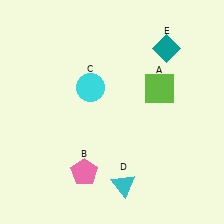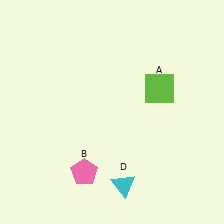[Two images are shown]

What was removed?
The cyan circle (C), the teal diamond (E) were removed in Image 2.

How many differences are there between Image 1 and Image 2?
There are 2 differences between the two images.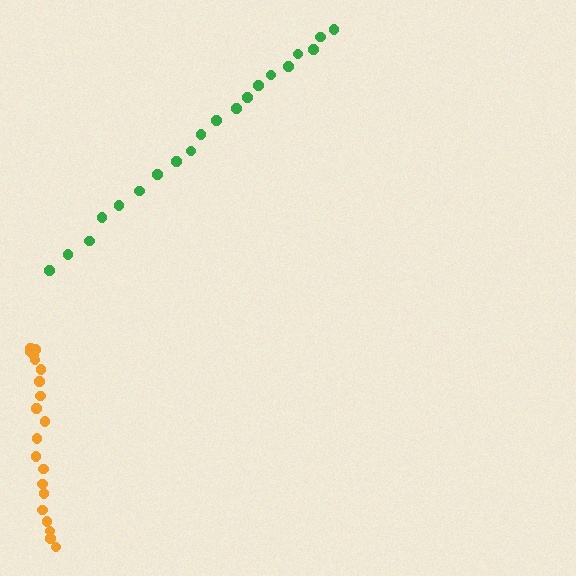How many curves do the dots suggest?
There are 2 distinct paths.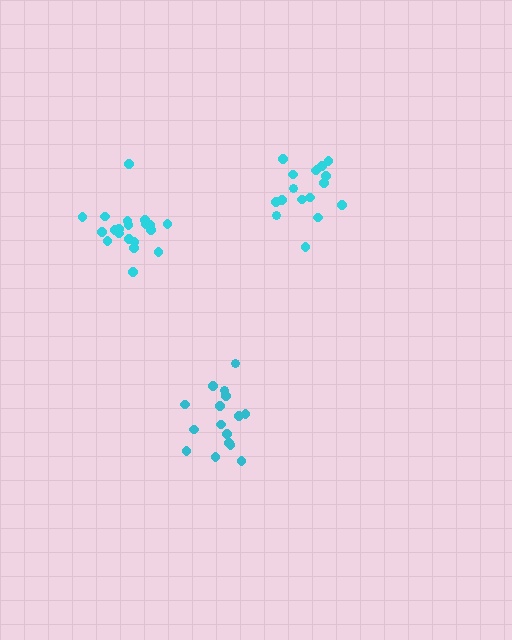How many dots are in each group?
Group 1: 16 dots, Group 2: 20 dots, Group 3: 17 dots (53 total).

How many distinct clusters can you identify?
There are 3 distinct clusters.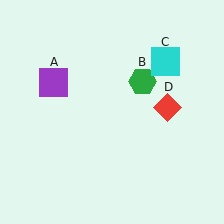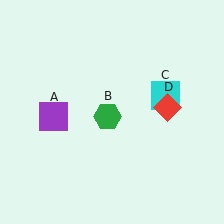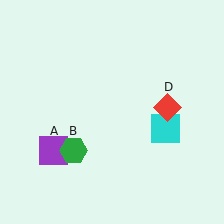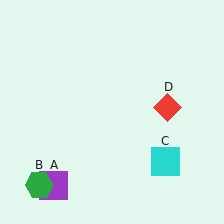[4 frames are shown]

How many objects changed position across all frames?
3 objects changed position: purple square (object A), green hexagon (object B), cyan square (object C).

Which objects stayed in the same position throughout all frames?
Red diamond (object D) remained stationary.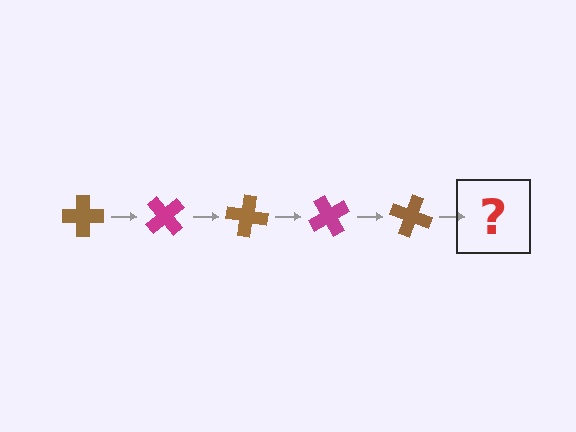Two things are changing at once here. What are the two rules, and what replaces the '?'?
The two rules are that it rotates 50 degrees each step and the color cycles through brown and magenta. The '?' should be a magenta cross, rotated 250 degrees from the start.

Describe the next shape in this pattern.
It should be a magenta cross, rotated 250 degrees from the start.